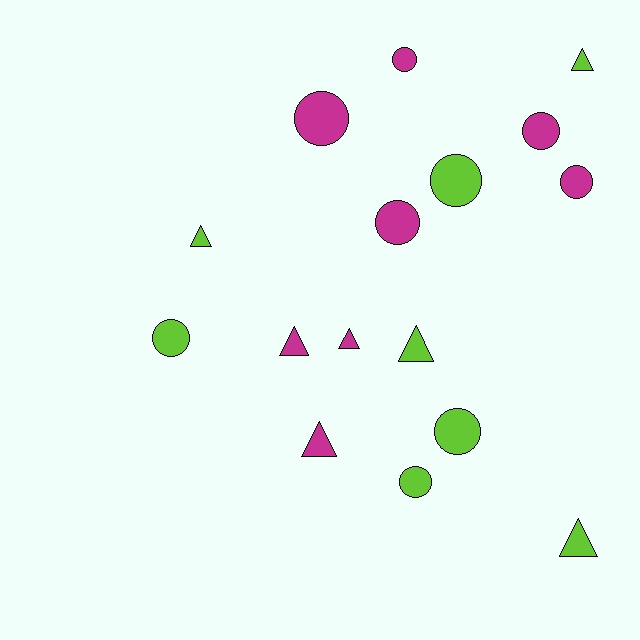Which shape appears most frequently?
Circle, with 9 objects.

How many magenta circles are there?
There are 5 magenta circles.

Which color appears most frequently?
Lime, with 8 objects.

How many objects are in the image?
There are 16 objects.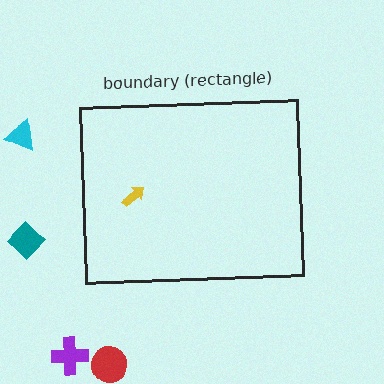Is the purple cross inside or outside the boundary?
Outside.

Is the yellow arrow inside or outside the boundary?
Inside.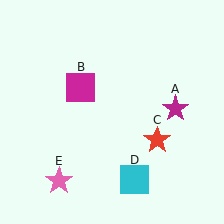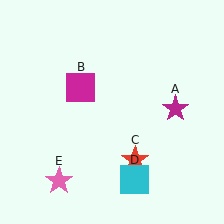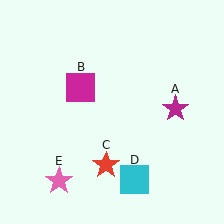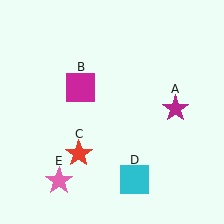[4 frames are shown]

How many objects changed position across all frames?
1 object changed position: red star (object C).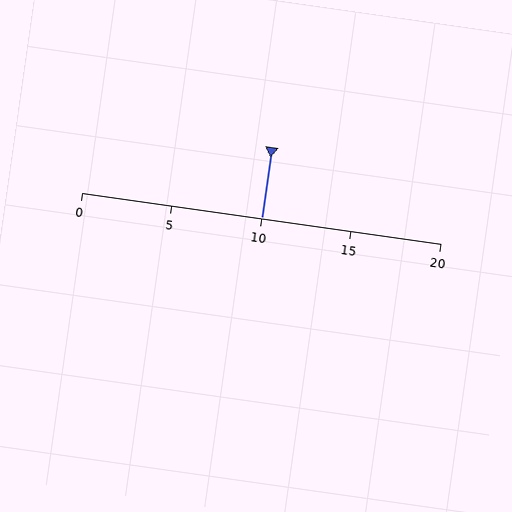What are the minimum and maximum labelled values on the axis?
The axis runs from 0 to 20.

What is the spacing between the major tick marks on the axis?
The major ticks are spaced 5 apart.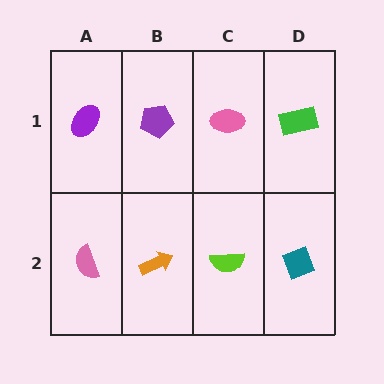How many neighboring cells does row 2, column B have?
3.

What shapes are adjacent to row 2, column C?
A pink ellipse (row 1, column C), an orange arrow (row 2, column B), a teal diamond (row 2, column D).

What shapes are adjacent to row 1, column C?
A lime semicircle (row 2, column C), a purple pentagon (row 1, column B), a green rectangle (row 1, column D).